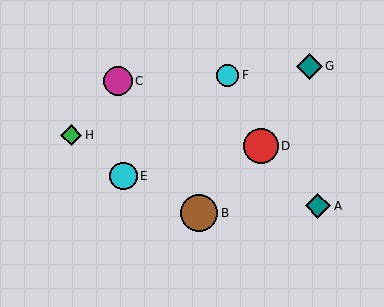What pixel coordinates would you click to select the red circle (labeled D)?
Click at (261, 146) to select the red circle D.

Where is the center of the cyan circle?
The center of the cyan circle is at (123, 176).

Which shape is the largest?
The brown circle (labeled B) is the largest.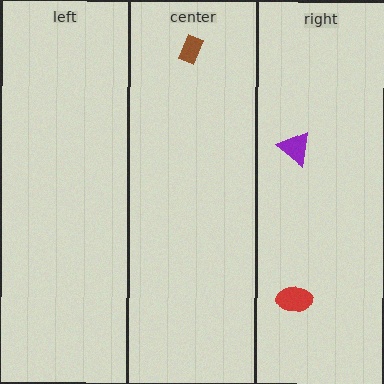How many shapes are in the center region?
1.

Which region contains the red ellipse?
The right region.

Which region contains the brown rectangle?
The center region.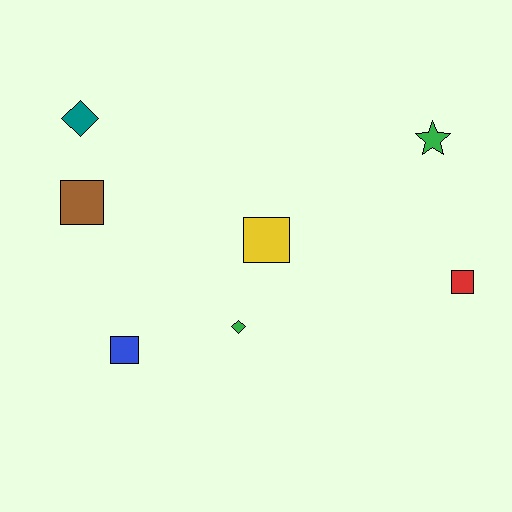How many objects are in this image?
There are 7 objects.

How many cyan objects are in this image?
There are no cyan objects.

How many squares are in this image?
There are 4 squares.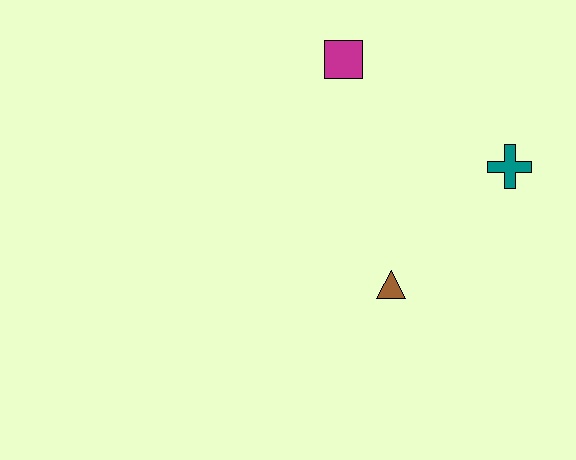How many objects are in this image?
There are 3 objects.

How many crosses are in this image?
There is 1 cross.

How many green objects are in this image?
There are no green objects.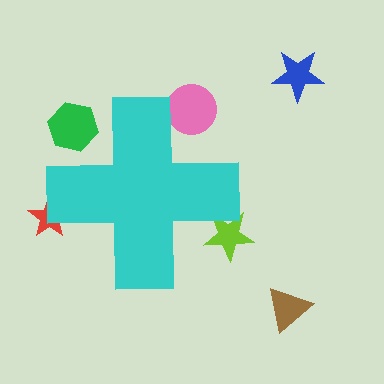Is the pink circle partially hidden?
Yes, the pink circle is partially hidden behind the cyan cross.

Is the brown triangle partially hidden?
No, the brown triangle is fully visible.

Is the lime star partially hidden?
Yes, the lime star is partially hidden behind the cyan cross.